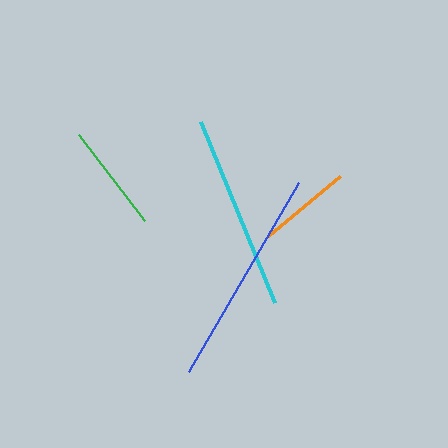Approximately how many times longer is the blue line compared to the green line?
The blue line is approximately 2.0 times the length of the green line.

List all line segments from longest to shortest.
From longest to shortest: blue, cyan, green, orange.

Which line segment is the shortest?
The orange line is the shortest at approximately 94 pixels.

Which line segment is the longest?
The blue line is the longest at approximately 219 pixels.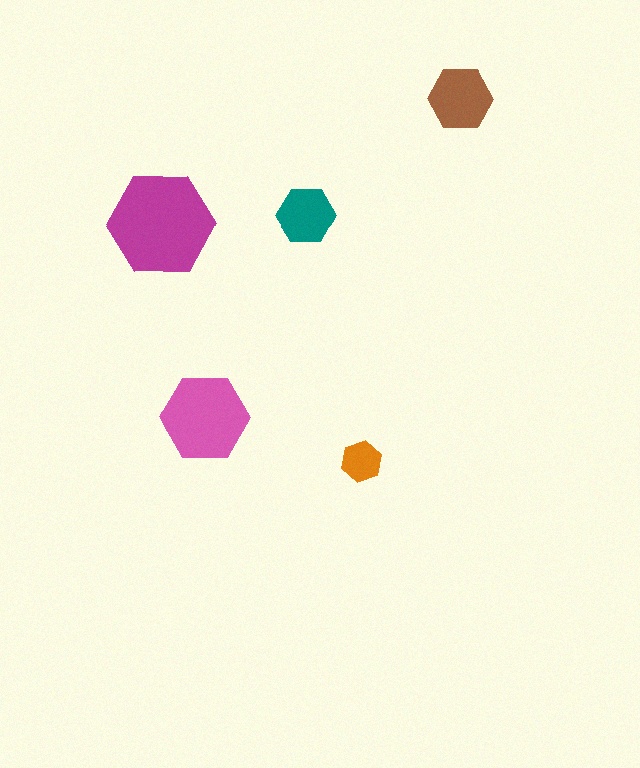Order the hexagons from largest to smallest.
the magenta one, the pink one, the brown one, the teal one, the orange one.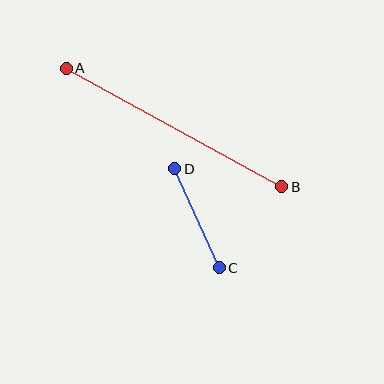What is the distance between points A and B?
The distance is approximately 246 pixels.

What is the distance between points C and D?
The distance is approximately 108 pixels.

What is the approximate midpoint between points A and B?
The midpoint is at approximately (174, 128) pixels.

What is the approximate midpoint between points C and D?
The midpoint is at approximately (197, 218) pixels.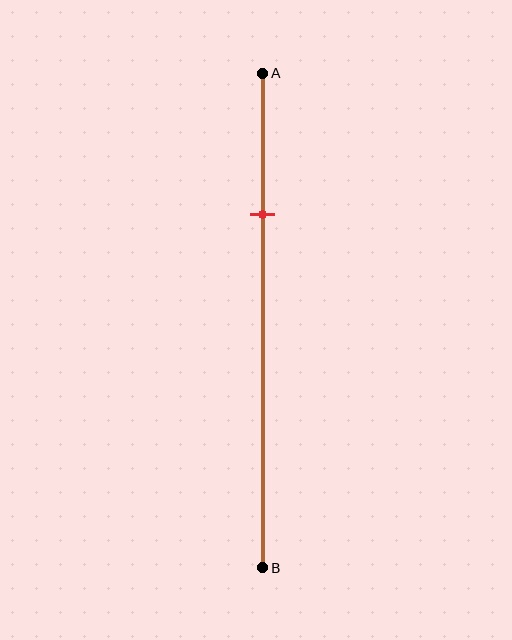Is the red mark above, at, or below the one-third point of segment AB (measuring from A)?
The red mark is above the one-third point of segment AB.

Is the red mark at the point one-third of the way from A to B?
No, the mark is at about 30% from A, not at the 33% one-third point.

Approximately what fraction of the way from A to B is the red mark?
The red mark is approximately 30% of the way from A to B.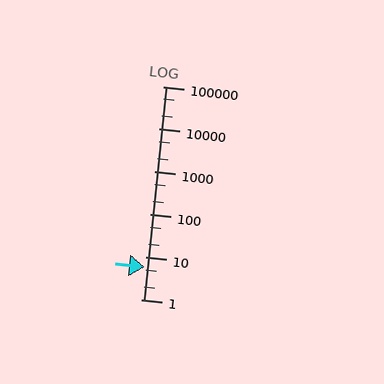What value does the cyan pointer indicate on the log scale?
The pointer indicates approximately 5.8.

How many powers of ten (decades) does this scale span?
The scale spans 5 decades, from 1 to 100000.